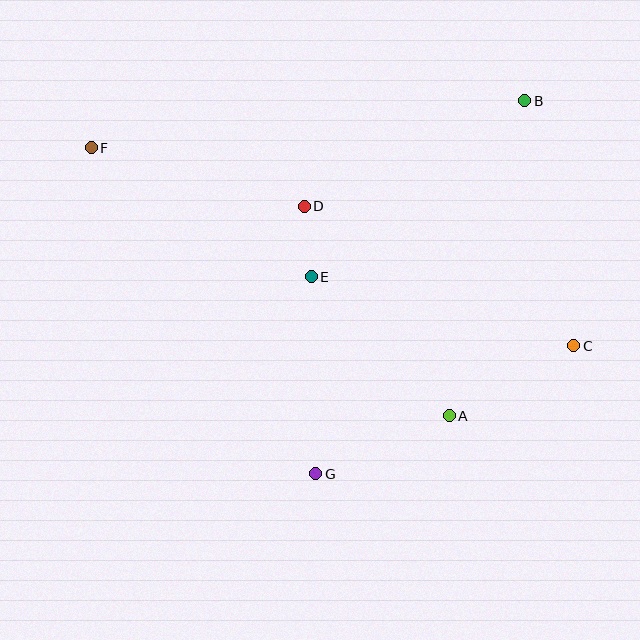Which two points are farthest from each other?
Points C and F are farthest from each other.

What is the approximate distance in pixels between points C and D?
The distance between C and D is approximately 303 pixels.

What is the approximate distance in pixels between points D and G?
The distance between D and G is approximately 268 pixels.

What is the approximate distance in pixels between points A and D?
The distance between A and D is approximately 255 pixels.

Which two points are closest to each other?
Points D and E are closest to each other.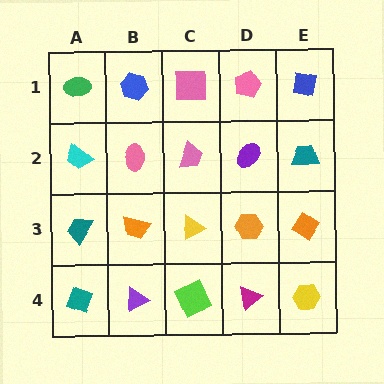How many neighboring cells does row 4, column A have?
2.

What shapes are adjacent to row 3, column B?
A pink ellipse (row 2, column B), a purple triangle (row 4, column B), a teal trapezoid (row 3, column A), a yellow triangle (row 3, column C).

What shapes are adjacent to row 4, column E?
An orange diamond (row 3, column E), a magenta triangle (row 4, column D).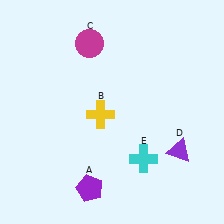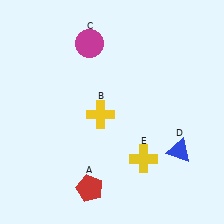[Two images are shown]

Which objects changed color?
A changed from purple to red. D changed from purple to blue. E changed from cyan to yellow.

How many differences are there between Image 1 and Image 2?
There are 3 differences between the two images.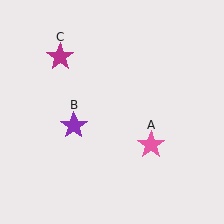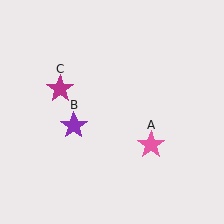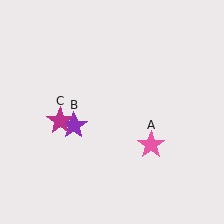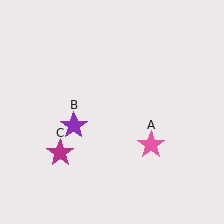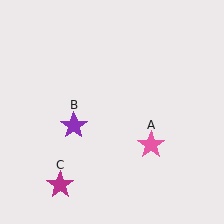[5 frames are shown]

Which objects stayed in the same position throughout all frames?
Pink star (object A) and purple star (object B) remained stationary.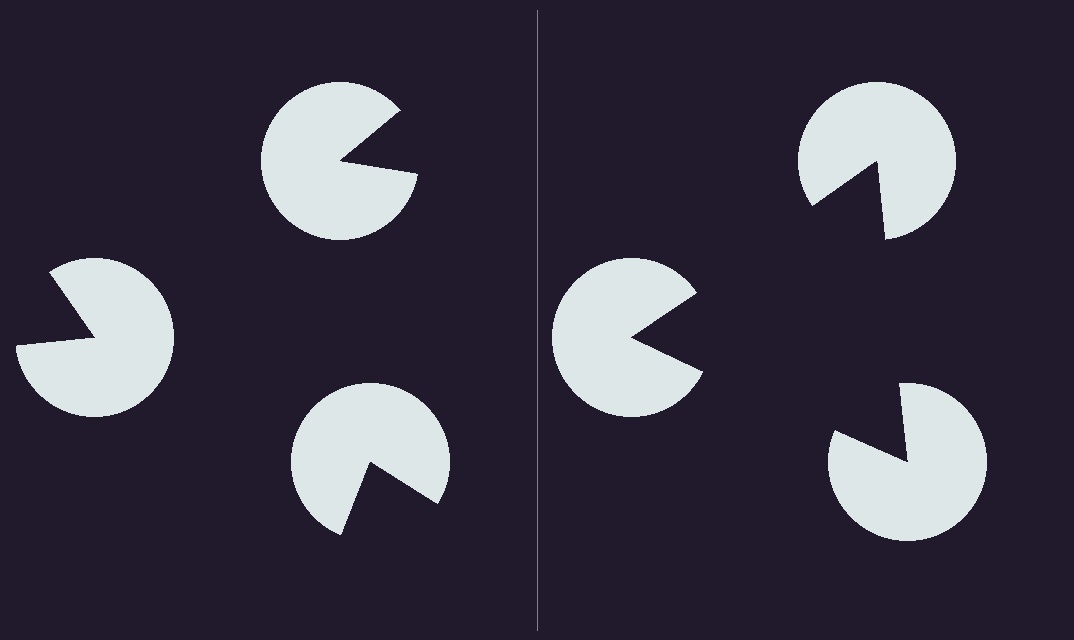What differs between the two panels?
The pac-man discs are positioned identically on both sides; only the wedge orientations differ. On the right they align to a triangle; on the left they are misaligned.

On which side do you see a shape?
An illusory triangle appears on the right side. On the left side the wedge cuts are rotated, so no coherent shape forms.